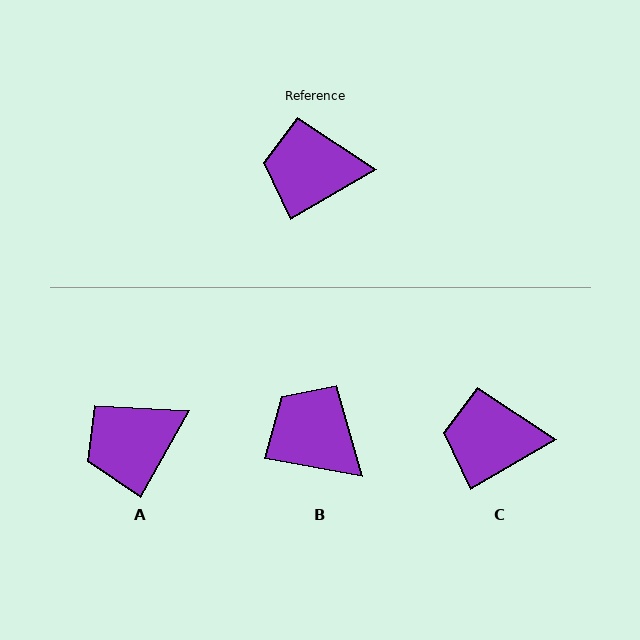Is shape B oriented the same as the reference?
No, it is off by about 41 degrees.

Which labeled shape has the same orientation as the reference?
C.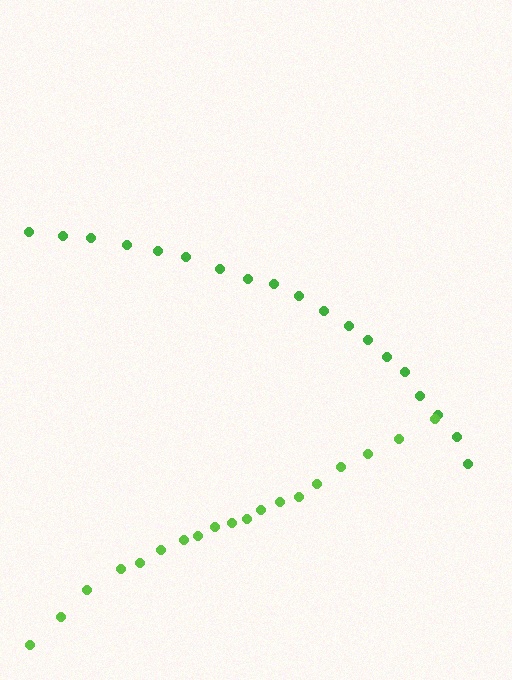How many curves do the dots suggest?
There are 2 distinct paths.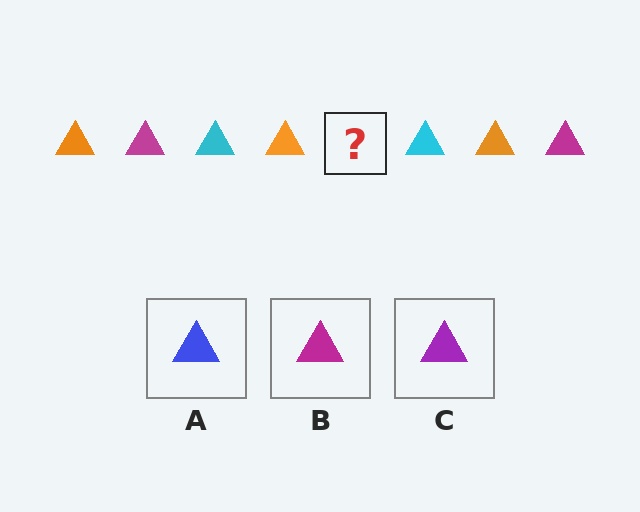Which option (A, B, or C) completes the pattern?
B.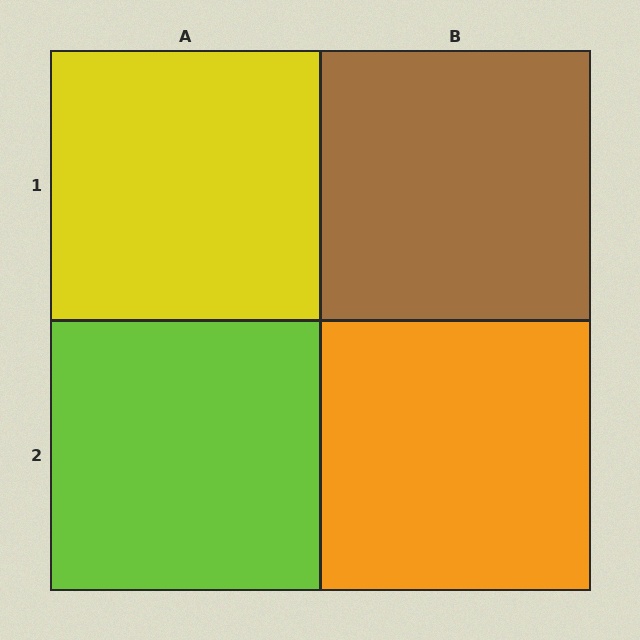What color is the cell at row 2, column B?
Orange.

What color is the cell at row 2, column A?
Lime.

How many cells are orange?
1 cell is orange.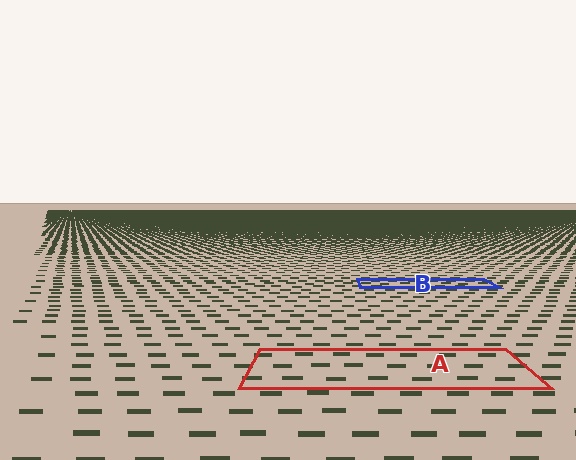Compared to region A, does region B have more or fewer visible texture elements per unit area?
Region B has more texture elements per unit area — they are packed more densely because it is farther away.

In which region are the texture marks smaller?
The texture marks are smaller in region B, because it is farther away.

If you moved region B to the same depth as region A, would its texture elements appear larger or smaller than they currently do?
They would appear larger. At a closer depth, the same texture elements are projected at a bigger on-screen size.